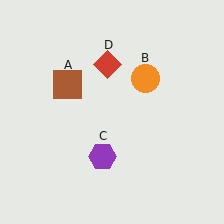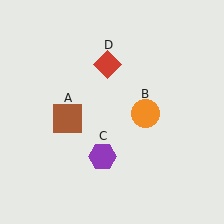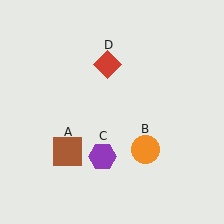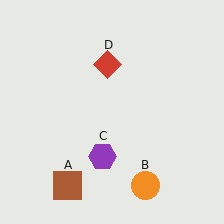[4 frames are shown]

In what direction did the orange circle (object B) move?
The orange circle (object B) moved down.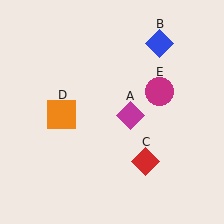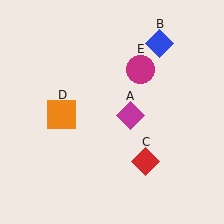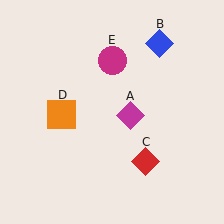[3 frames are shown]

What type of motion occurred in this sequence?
The magenta circle (object E) rotated counterclockwise around the center of the scene.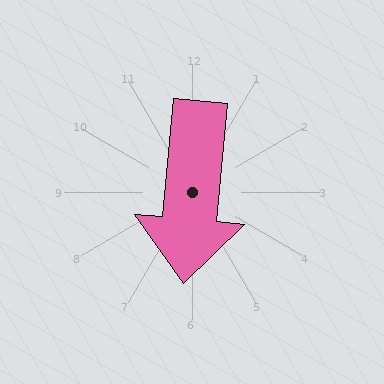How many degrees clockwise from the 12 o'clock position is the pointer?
Approximately 185 degrees.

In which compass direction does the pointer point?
South.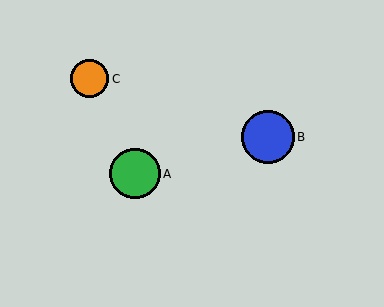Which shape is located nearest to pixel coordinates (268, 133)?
The blue circle (labeled B) at (268, 137) is nearest to that location.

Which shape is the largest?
The blue circle (labeled B) is the largest.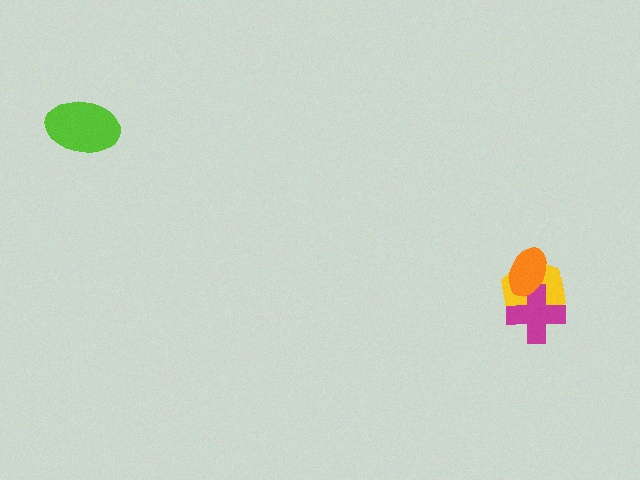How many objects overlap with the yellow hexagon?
2 objects overlap with the yellow hexagon.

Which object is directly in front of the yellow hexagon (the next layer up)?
The magenta cross is directly in front of the yellow hexagon.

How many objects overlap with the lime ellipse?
0 objects overlap with the lime ellipse.